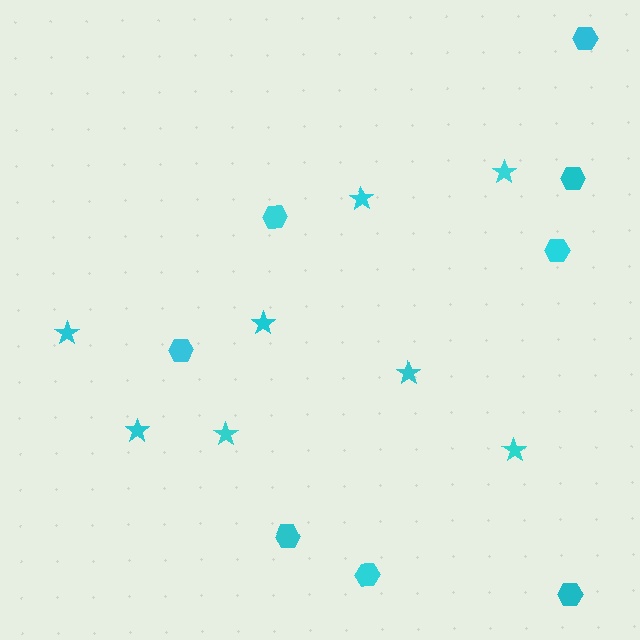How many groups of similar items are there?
There are 2 groups: one group of hexagons (8) and one group of stars (8).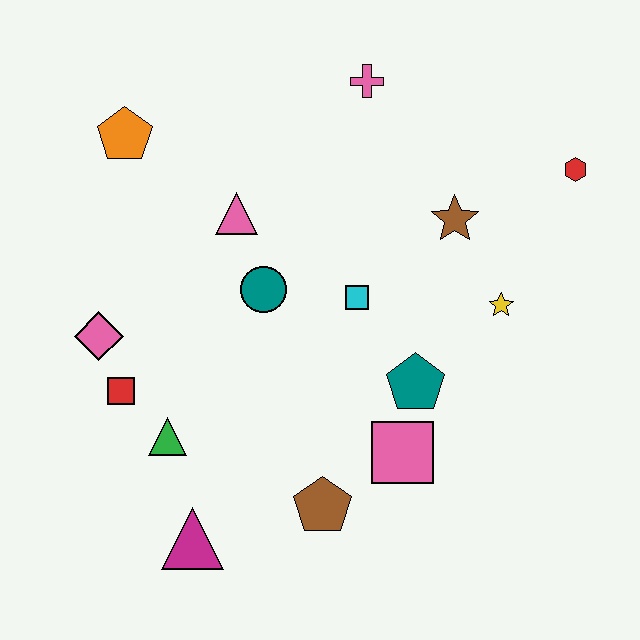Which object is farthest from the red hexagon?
The magenta triangle is farthest from the red hexagon.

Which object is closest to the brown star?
The yellow star is closest to the brown star.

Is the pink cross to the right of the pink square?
No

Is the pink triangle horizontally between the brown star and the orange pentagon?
Yes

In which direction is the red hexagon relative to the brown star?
The red hexagon is to the right of the brown star.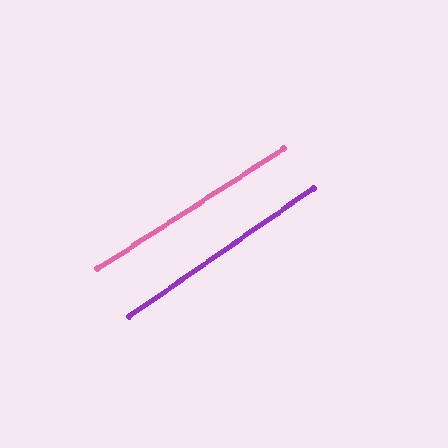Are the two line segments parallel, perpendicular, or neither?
Parallel — their directions differ by only 2.0°.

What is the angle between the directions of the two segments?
Approximately 2 degrees.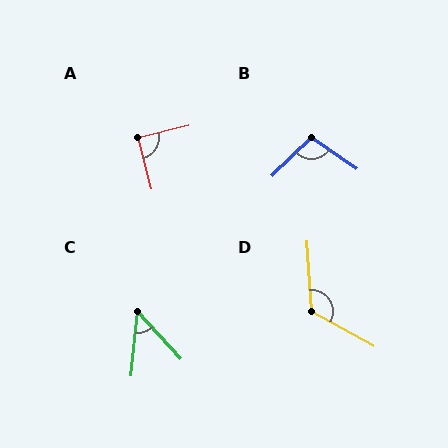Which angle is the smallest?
C, at approximately 49 degrees.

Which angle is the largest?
D, at approximately 123 degrees.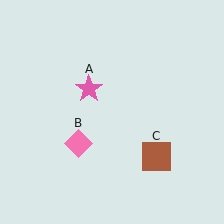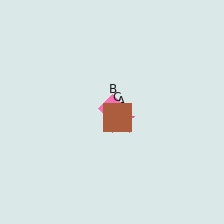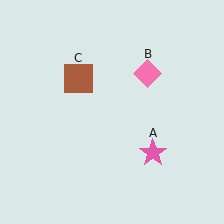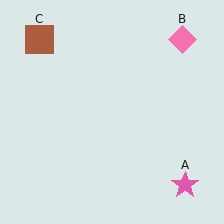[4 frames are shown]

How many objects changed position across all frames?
3 objects changed position: pink star (object A), pink diamond (object B), brown square (object C).